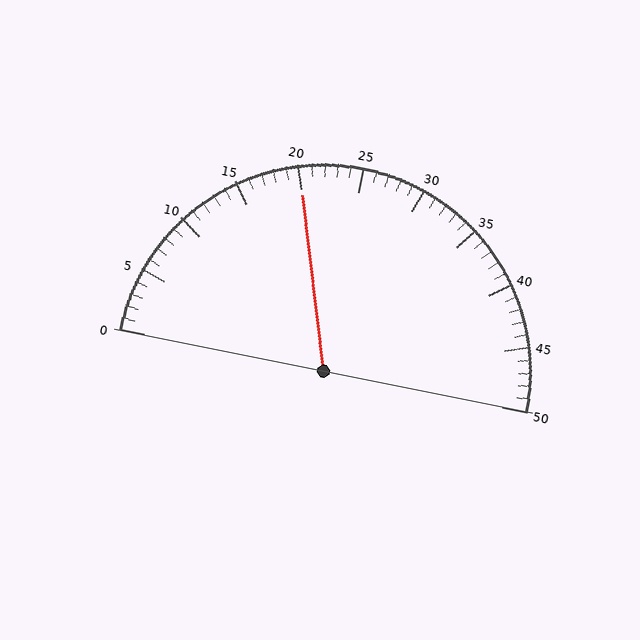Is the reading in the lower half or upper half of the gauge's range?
The reading is in the lower half of the range (0 to 50).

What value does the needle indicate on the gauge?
The needle indicates approximately 20.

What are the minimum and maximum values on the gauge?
The gauge ranges from 0 to 50.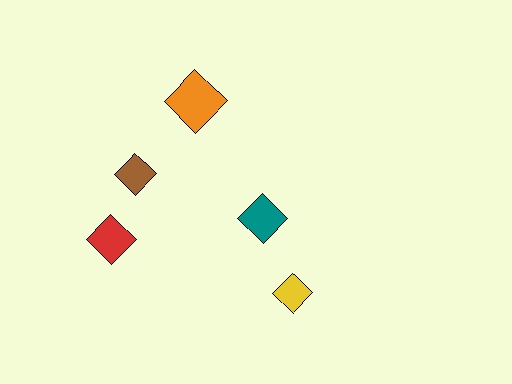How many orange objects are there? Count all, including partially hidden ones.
There is 1 orange object.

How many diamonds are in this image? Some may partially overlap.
There are 5 diamonds.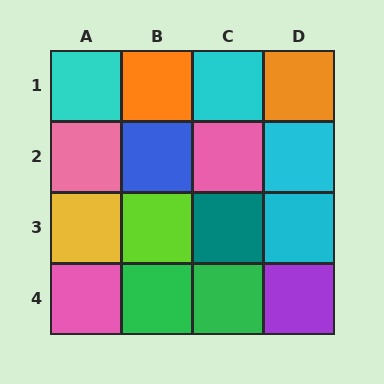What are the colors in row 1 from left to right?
Cyan, orange, cyan, orange.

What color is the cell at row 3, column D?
Cyan.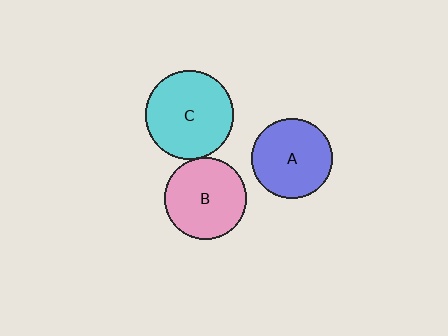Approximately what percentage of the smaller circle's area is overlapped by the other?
Approximately 5%.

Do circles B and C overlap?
Yes.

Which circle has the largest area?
Circle C (cyan).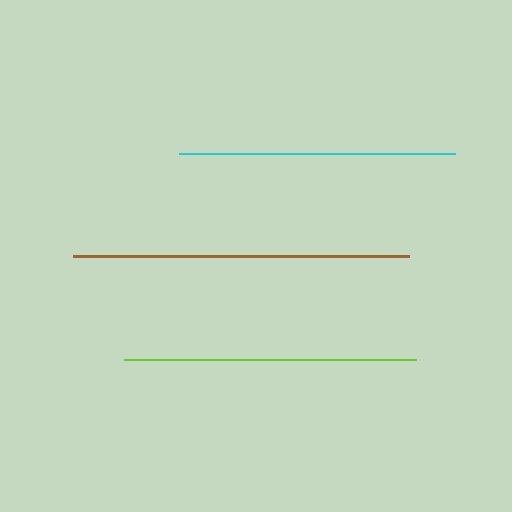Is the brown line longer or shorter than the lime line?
The brown line is longer than the lime line.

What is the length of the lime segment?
The lime segment is approximately 292 pixels long.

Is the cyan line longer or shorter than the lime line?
The lime line is longer than the cyan line.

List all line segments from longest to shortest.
From longest to shortest: brown, lime, cyan.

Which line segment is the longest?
The brown line is the longest at approximately 336 pixels.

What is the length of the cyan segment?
The cyan segment is approximately 276 pixels long.